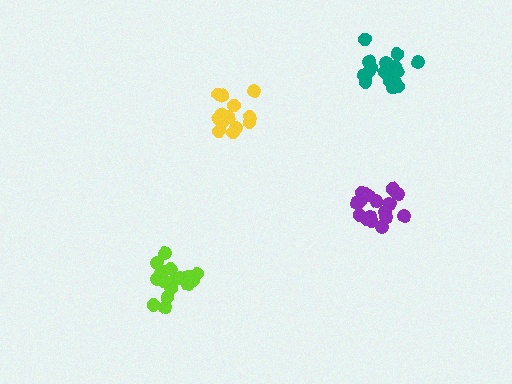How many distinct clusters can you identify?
There are 4 distinct clusters.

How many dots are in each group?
Group 1: 17 dots, Group 2: 15 dots, Group 3: 18 dots, Group 4: 19 dots (69 total).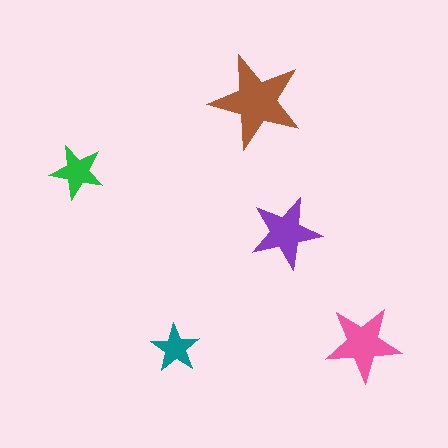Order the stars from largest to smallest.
the brown one, the pink one, the purple one, the green one, the teal one.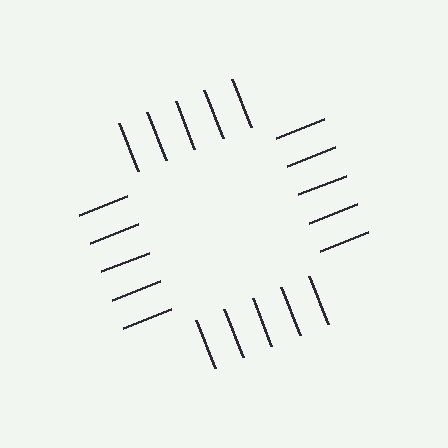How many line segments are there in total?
20 — 5 along each of the 4 edges.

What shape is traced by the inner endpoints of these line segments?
An illusory square — the line segments terminate on its edges but no continuous stroke is drawn.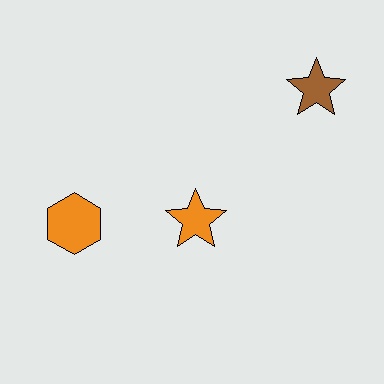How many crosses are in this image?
There are no crosses.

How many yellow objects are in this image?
There are no yellow objects.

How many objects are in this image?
There are 3 objects.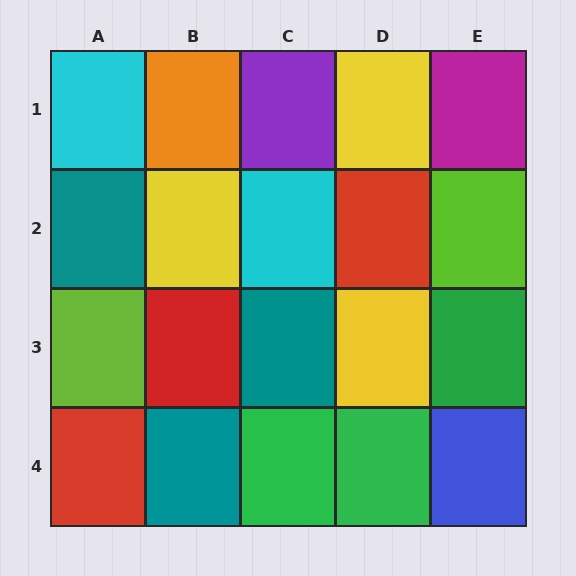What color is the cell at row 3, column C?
Teal.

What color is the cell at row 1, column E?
Magenta.